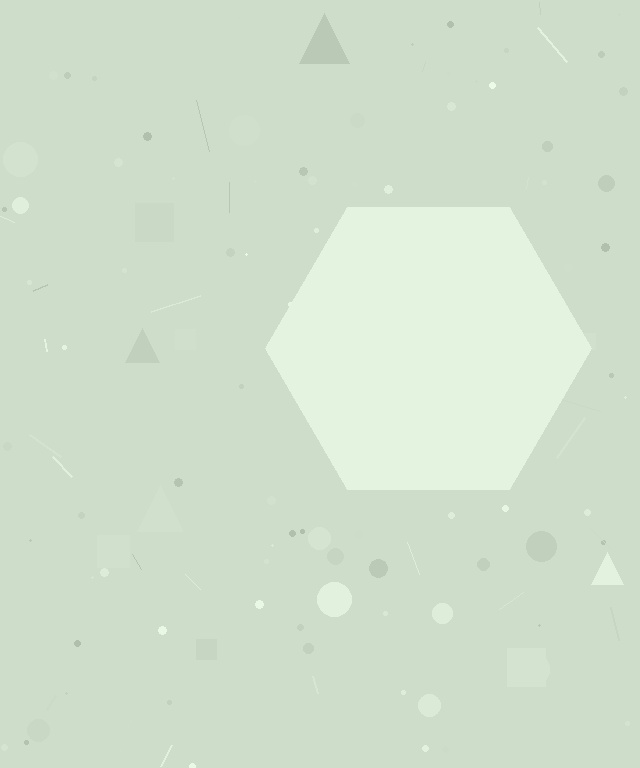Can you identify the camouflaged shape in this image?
The camouflaged shape is a hexagon.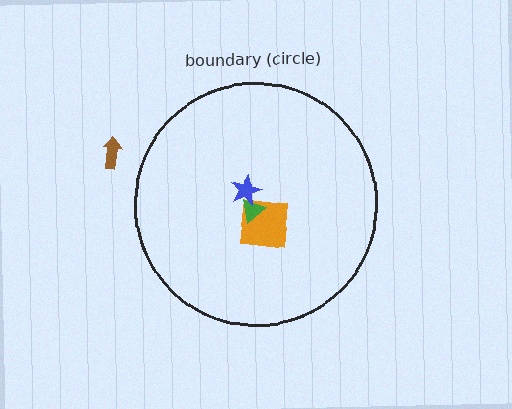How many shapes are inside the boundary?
3 inside, 1 outside.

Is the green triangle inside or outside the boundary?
Inside.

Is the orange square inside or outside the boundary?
Inside.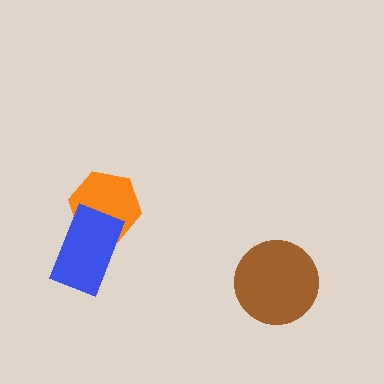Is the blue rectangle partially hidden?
No, no other shape covers it.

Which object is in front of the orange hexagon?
The blue rectangle is in front of the orange hexagon.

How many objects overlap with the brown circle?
0 objects overlap with the brown circle.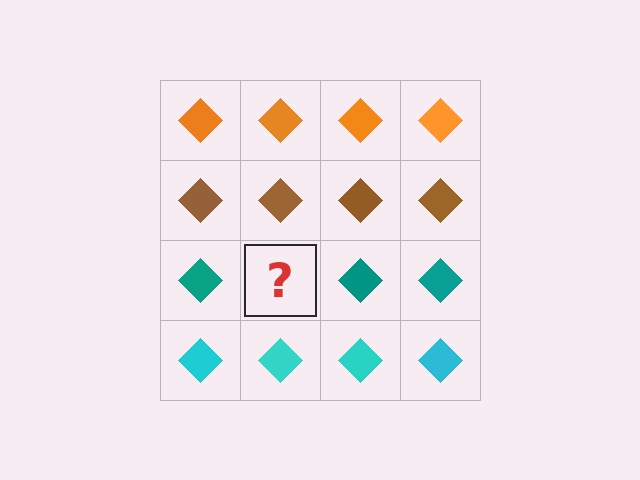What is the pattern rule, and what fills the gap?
The rule is that each row has a consistent color. The gap should be filled with a teal diamond.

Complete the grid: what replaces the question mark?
The question mark should be replaced with a teal diamond.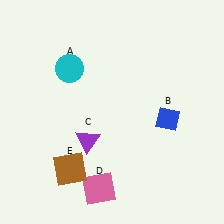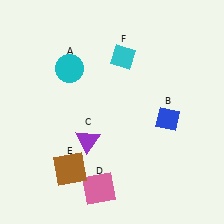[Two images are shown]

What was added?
A cyan diamond (F) was added in Image 2.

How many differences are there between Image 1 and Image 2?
There is 1 difference between the two images.